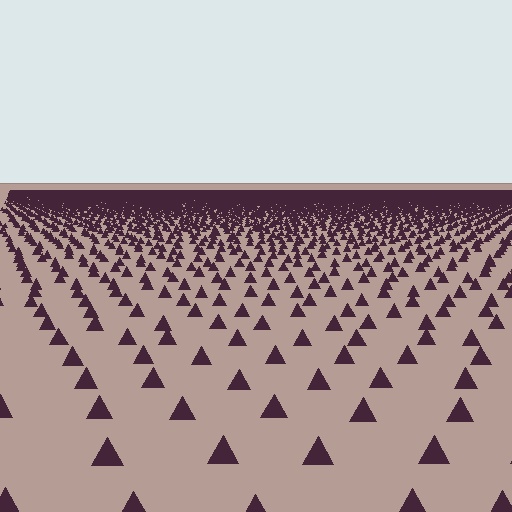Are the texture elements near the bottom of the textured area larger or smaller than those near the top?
Larger. Near the bottom, elements are closer to the viewer and appear at a bigger on-screen size.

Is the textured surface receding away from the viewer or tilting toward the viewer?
The surface is receding away from the viewer. Texture elements get smaller and denser toward the top.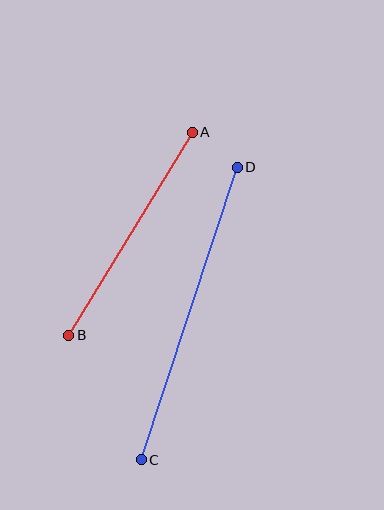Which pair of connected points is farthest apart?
Points C and D are farthest apart.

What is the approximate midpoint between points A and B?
The midpoint is at approximately (131, 234) pixels.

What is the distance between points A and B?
The distance is approximately 238 pixels.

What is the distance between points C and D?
The distance is approximately 308 pixels.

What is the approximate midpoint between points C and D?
The midpoint is at approximately (189, 314) pixels.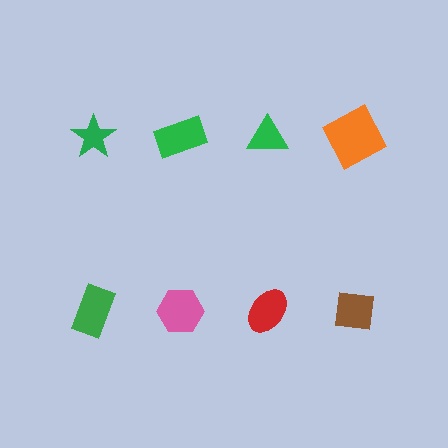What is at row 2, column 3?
A red ellipse.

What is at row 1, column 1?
A green star.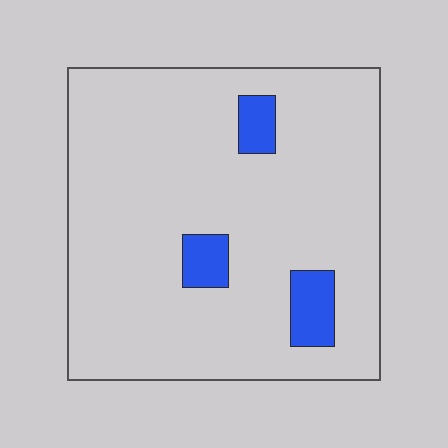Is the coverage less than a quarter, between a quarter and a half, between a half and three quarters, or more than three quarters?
Less than a quarter.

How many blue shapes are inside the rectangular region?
3.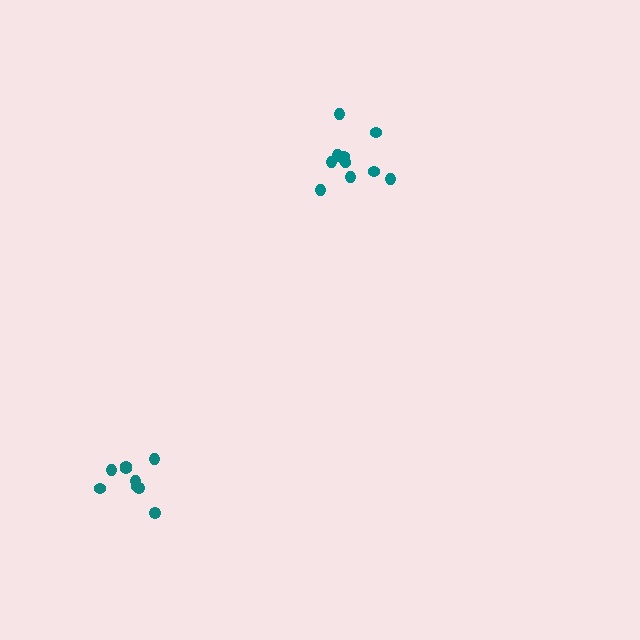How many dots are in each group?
Group 1: 9 dots, Group 2: 11 dots (20 total).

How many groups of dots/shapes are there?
There are 2 groups.